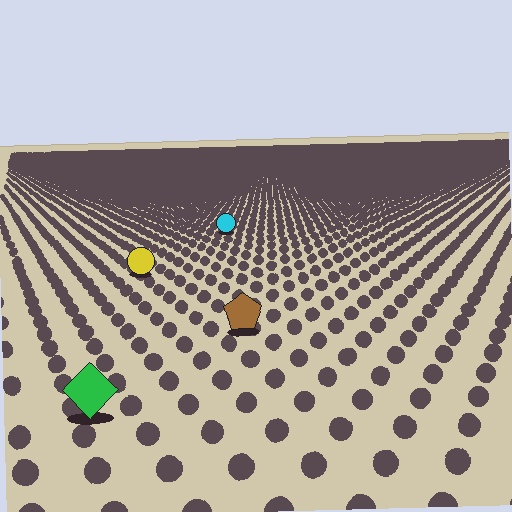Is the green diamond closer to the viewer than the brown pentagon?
Yes. The green diamond is closer — you can tell from the texture gradient: the ground texture is coarser near it.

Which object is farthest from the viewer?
The cyan circle is farthest from the viewer. It appears smaller and the ground texture around it is denser.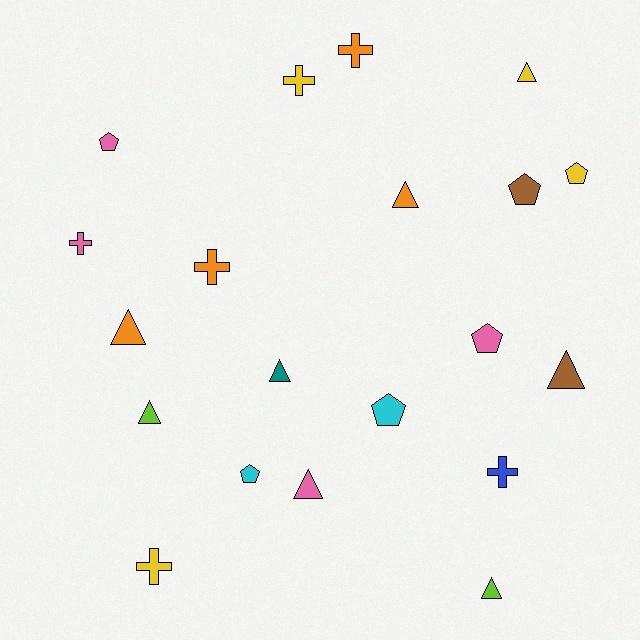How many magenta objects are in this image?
There are no magenta objects.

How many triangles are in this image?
There are 8 triangles.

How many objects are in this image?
There are 20 objects.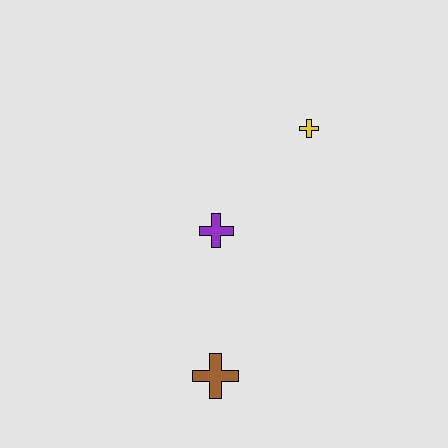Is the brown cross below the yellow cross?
Yes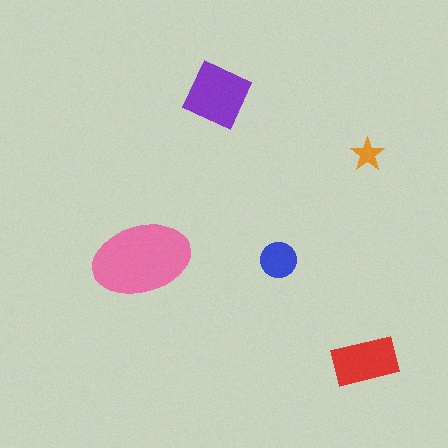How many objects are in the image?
There are 5 objects in the image.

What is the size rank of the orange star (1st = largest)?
5th.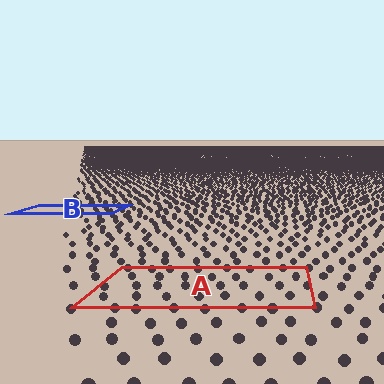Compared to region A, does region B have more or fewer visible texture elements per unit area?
Region B has more texture elements per unit area — they are packed more densely because it is farther away.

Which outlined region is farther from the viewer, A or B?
Region B is farther from the viewer — the texture elements inside it appear smaller and more densely packed.